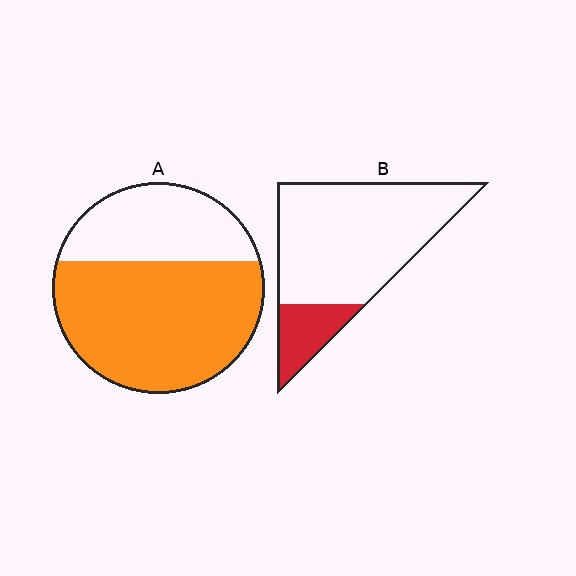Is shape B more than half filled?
No.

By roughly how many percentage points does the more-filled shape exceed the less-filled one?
By roughly 50 percentage points (A over B).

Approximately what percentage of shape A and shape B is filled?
A is approximately 65% and B is approximately 20%.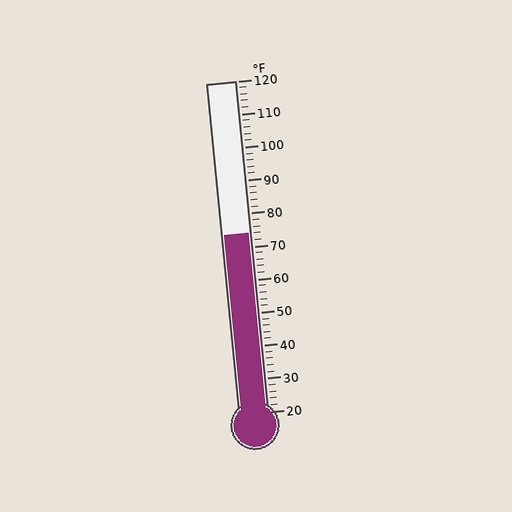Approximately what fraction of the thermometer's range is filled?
The thermometer is filled to approximately 55% of its range.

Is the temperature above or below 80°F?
The temperature is below 80°F.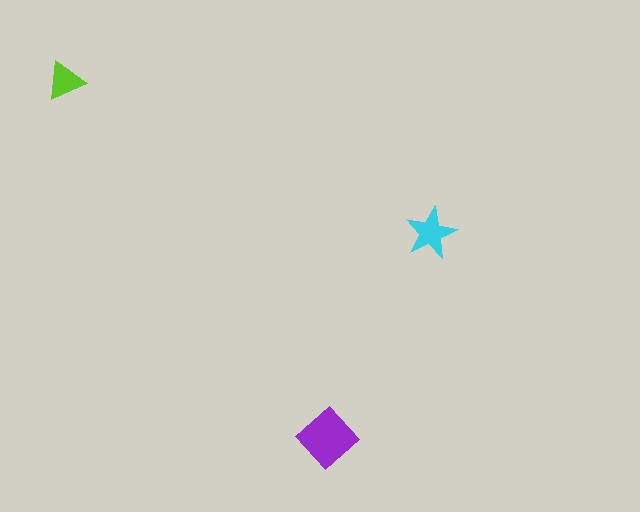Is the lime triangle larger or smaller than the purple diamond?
Smaller.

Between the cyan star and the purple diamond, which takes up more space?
The purple diamond.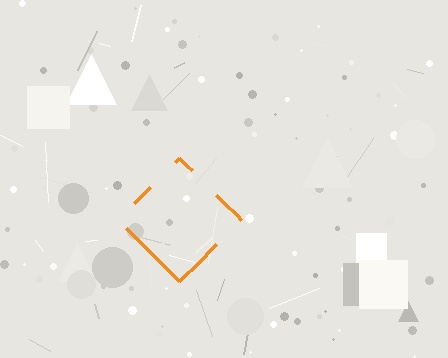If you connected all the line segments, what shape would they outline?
They would outline a diamond.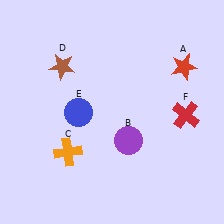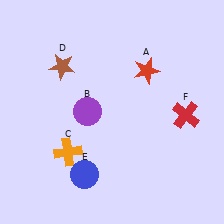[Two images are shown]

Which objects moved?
The objects that moved are: the red star (A), the purple circle (B), the blue circle (E).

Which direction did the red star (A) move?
The red star (A) moved left.